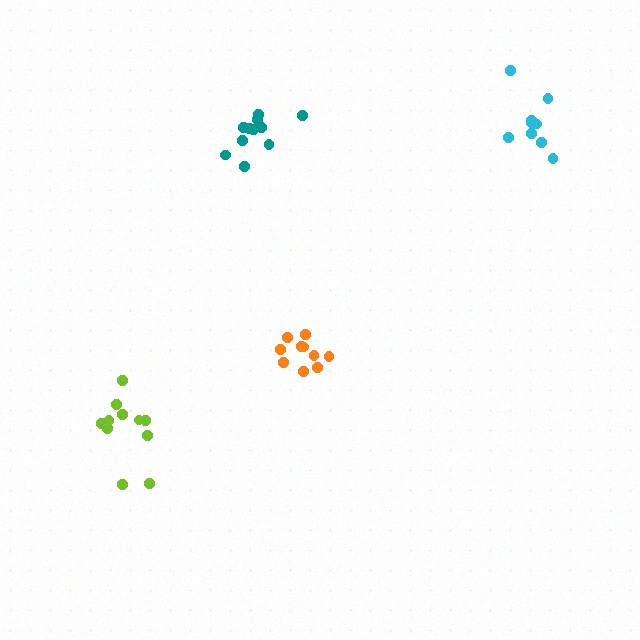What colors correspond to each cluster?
The clusters are colored: teal, cyan, lime, orange.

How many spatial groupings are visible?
There are 4 spatial groupings.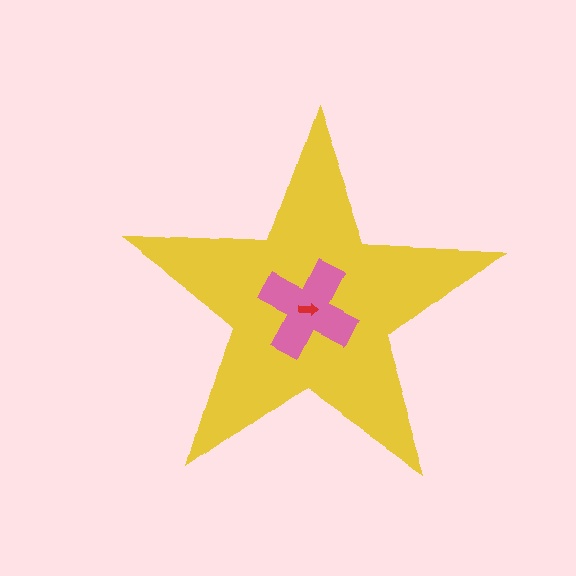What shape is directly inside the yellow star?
The pink cross.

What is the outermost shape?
The yellow star.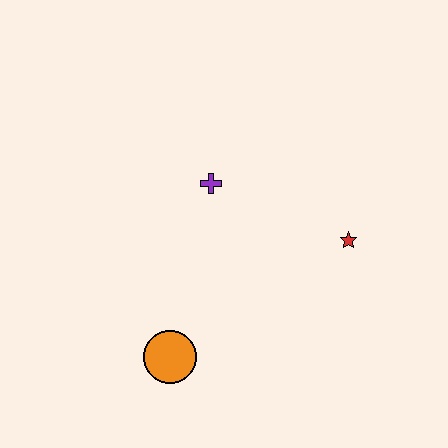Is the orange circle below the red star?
Yes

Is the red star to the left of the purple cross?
No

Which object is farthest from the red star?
The orange circle is farthest from the red star.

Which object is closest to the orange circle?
The purple cross is closest to the orange circle.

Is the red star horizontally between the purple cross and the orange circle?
No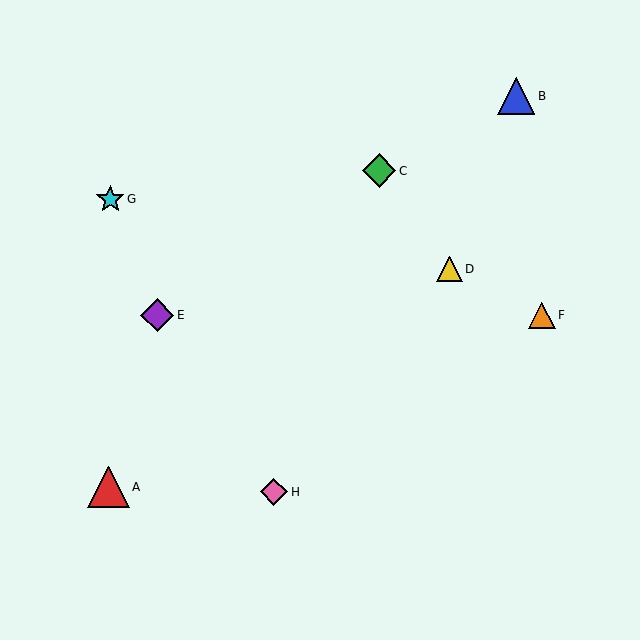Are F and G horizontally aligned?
No, F is at y≈315 and G is at y≈199.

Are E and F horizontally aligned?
Yes, both are at y≈315.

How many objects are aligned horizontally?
2 objects (E, F) are aligned horizontally.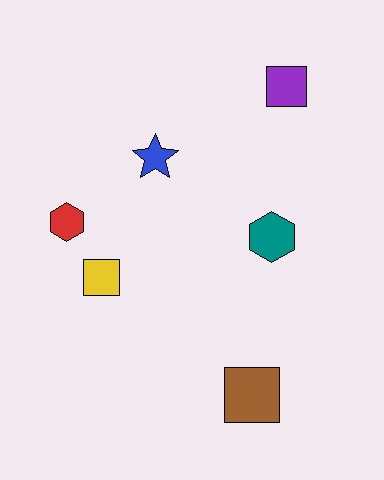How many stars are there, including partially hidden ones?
There is 1 star.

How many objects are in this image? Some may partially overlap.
There are 6 objects.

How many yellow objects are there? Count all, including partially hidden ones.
There is 1 yellow object.